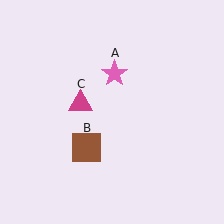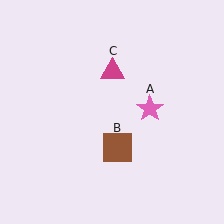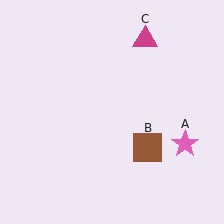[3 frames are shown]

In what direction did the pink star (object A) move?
The pink star (object A) moved down and to the right.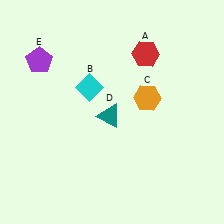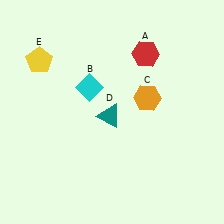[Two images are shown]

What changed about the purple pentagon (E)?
In Image 1, E is purple. In Image 2, it changed to yellow.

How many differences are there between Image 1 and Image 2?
There is 1 difference between the two images.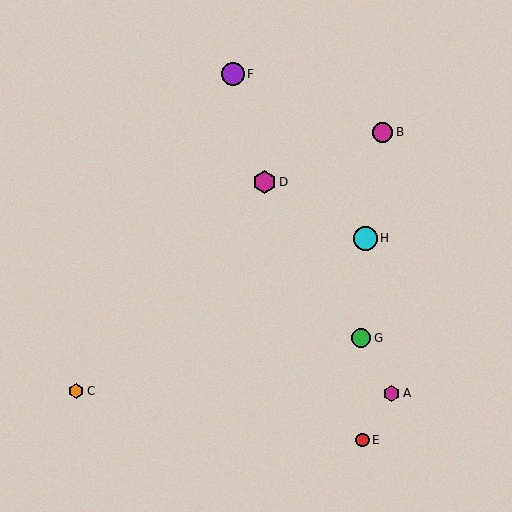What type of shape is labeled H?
Shape H is a cyan circle.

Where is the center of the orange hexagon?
The center of the orange hexagon is at (76, 391).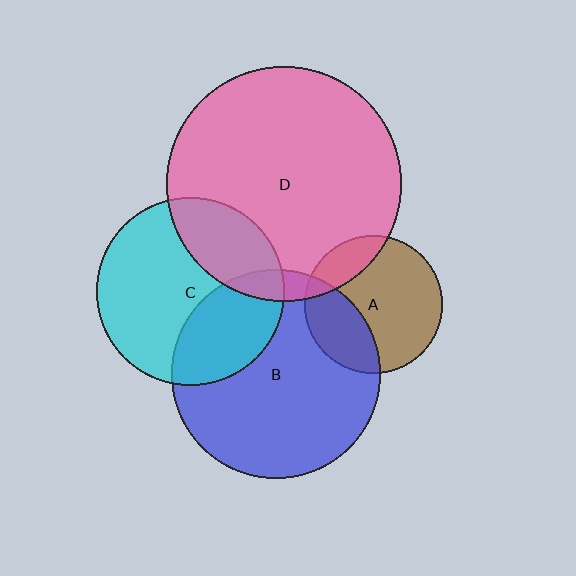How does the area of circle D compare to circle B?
Approximately 1.3 times.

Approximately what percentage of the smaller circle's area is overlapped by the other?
Approximately 30%.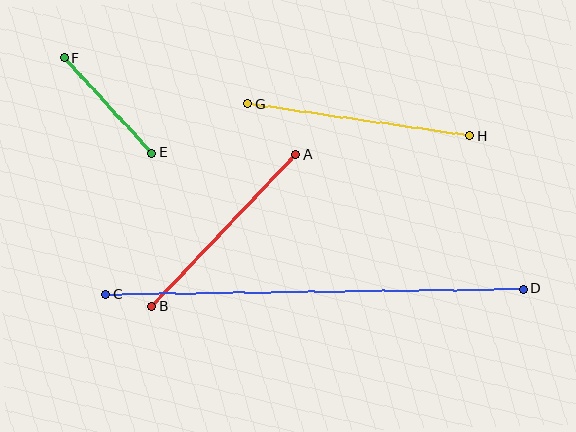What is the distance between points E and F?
The distance is approximately 130 pixels.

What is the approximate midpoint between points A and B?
The midpoint is at approximately (224, 231) pixels.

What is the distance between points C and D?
The distance is approximately 417 pixels.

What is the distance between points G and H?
The distance is approximately 224 pixels.